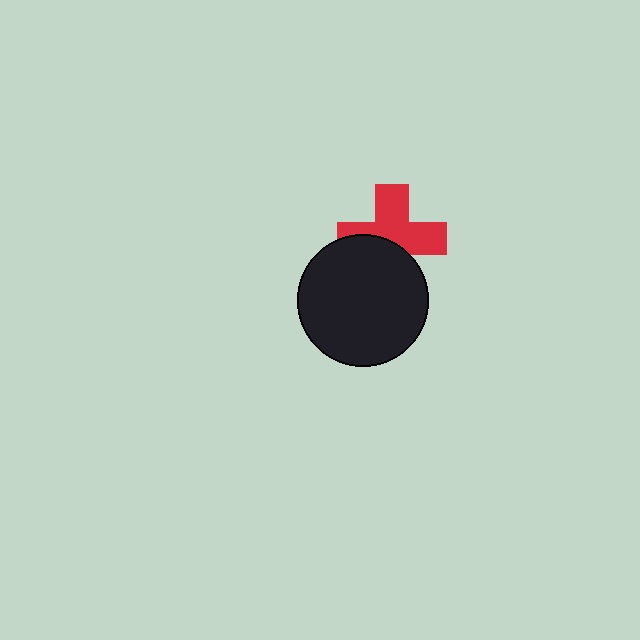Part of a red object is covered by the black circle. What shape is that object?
It is a cross.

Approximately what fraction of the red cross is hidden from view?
Roughly 40% of the red cross is hidden behind the black circle.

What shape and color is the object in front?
The object in front is a black circle.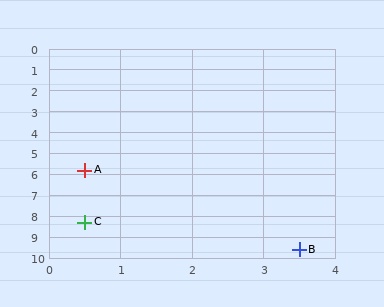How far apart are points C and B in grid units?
Points C and B are about 3.3 grid units apart.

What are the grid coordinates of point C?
Point C is at approximately (0.5, 8.3).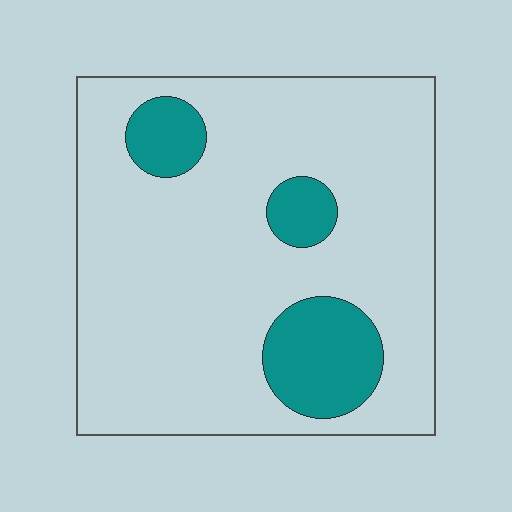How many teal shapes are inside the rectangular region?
3.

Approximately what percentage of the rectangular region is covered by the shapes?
Approximately 15%.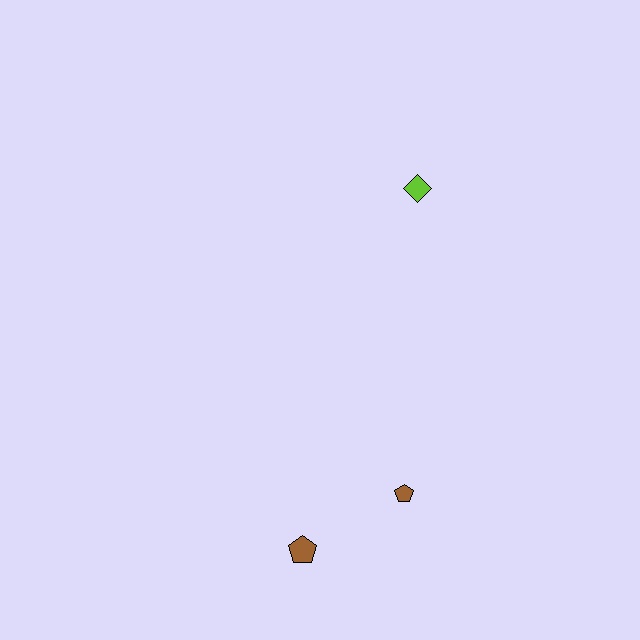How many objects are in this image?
There are 3 objects.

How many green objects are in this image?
There are no green objects.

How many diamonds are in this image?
There is 1 diamond.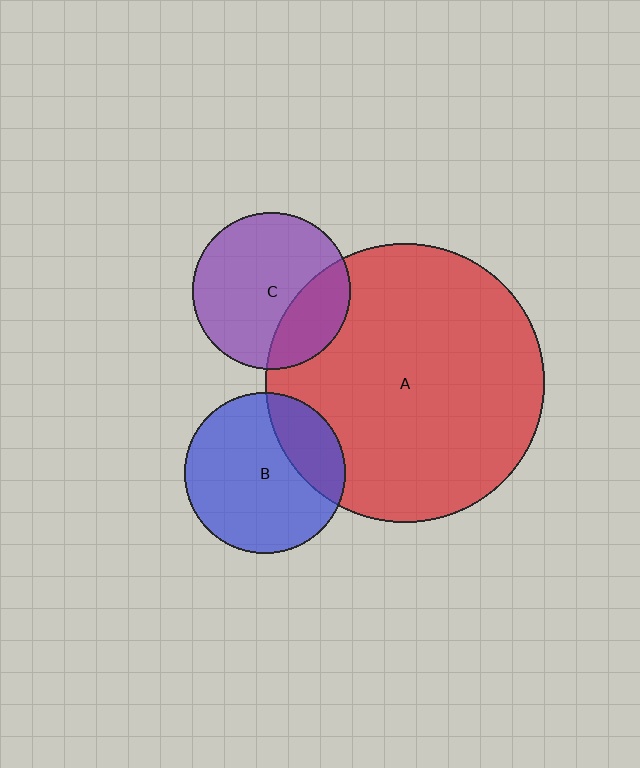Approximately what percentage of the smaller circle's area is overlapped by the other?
Approximately 25%.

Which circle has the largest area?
Circle A (red).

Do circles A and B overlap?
Yes.